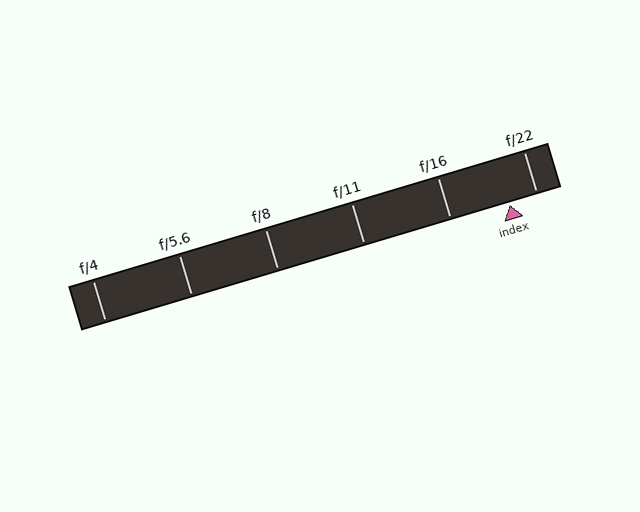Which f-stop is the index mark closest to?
The index mark is closest to f/22.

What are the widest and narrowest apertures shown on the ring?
The widest aperture shown is f/4 and the narrowest is f/22.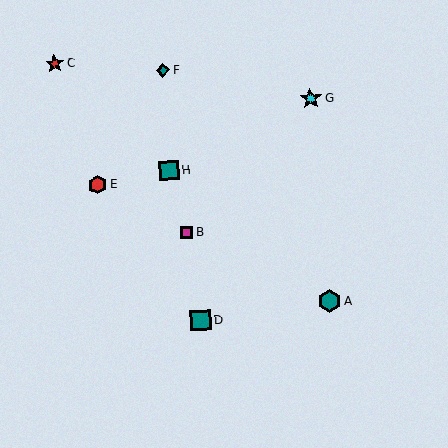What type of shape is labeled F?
Shape F is a teal diamond.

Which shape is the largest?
The teal hexagon (labeled A) is the largest.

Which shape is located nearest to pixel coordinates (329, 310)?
The teal hexagon (labeled A) at (330, 301) is nearest to that location.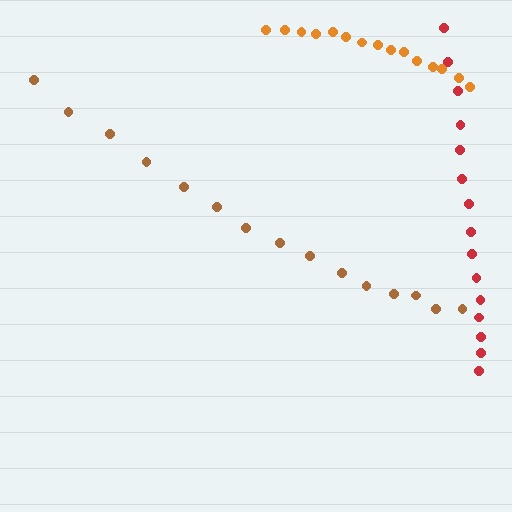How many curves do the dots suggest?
There are 3 distinct paths.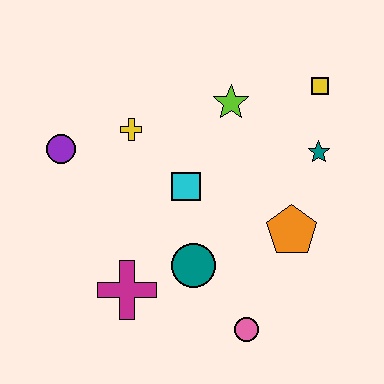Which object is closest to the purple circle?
The yellow cross is closest to the purple circle.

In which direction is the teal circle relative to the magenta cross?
The teal circle is to the right of the magenta cross.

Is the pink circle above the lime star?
No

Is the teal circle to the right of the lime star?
No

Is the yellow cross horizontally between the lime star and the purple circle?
Yes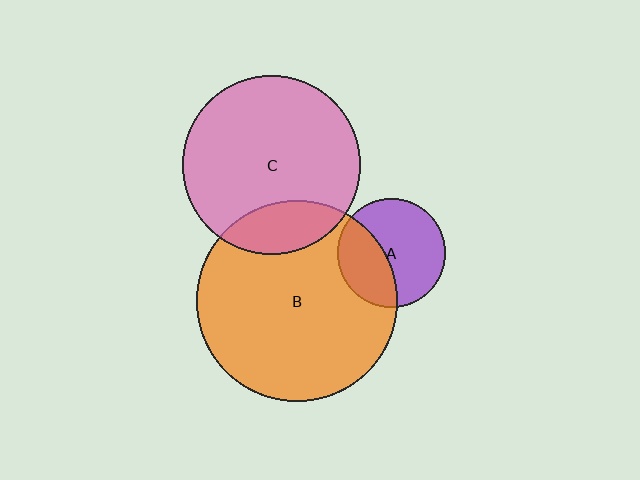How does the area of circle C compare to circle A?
Approximately 2.7 times.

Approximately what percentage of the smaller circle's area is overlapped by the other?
Approximately 20%.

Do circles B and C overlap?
Yes.